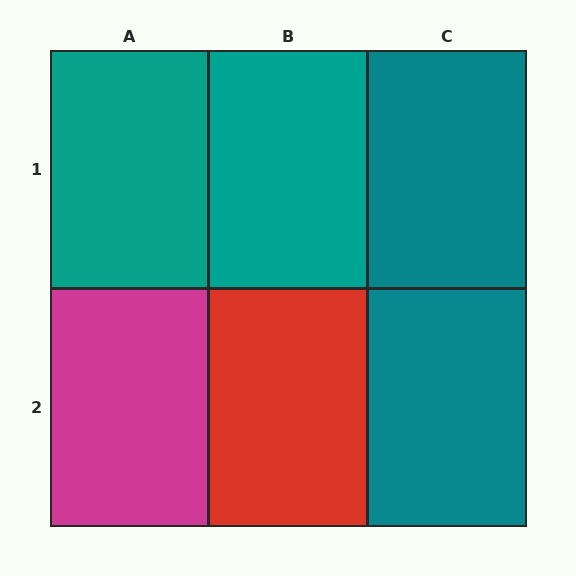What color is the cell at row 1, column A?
Teal.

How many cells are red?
1 cell is red.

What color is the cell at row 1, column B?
Teal.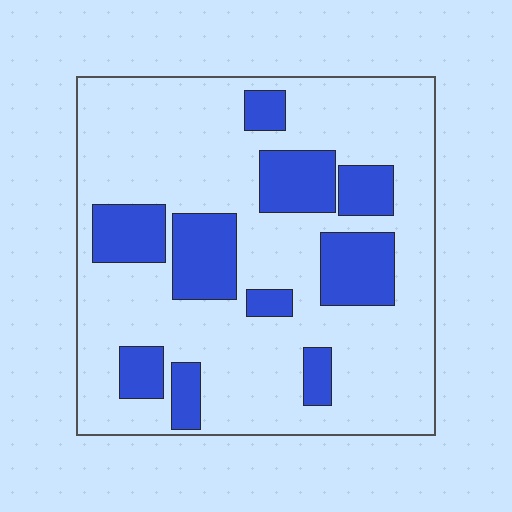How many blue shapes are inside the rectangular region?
10.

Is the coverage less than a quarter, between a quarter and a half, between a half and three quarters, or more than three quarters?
Between a quarter and a half.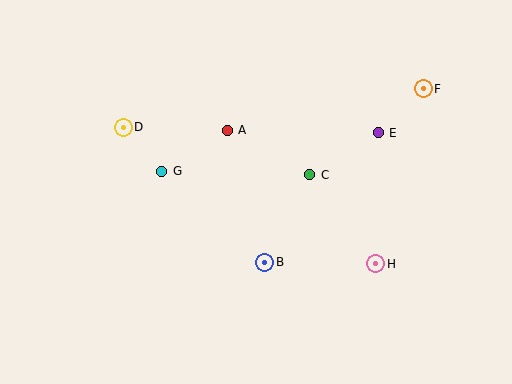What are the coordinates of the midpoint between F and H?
The midpoint between F and H is at (400, 176).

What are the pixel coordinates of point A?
Point A is at (227, 130).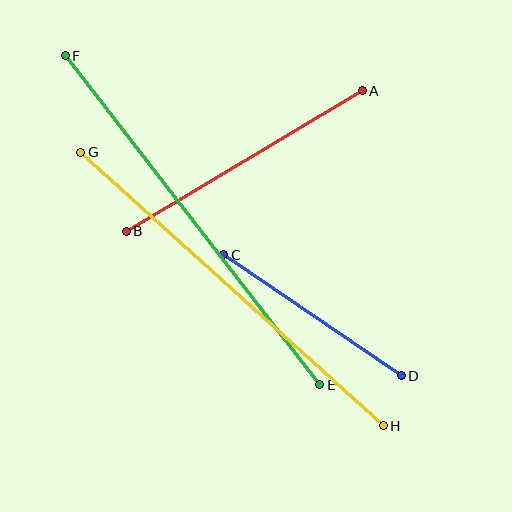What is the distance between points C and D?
The distance is approximately 215 pixels.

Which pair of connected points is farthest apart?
Points E and F are farthest apart.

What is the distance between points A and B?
The distance is approximately 275 pixels.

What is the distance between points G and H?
The distance is approximately 408 pixels.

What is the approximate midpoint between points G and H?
The midpoint is at approximately (232, 289) pixels.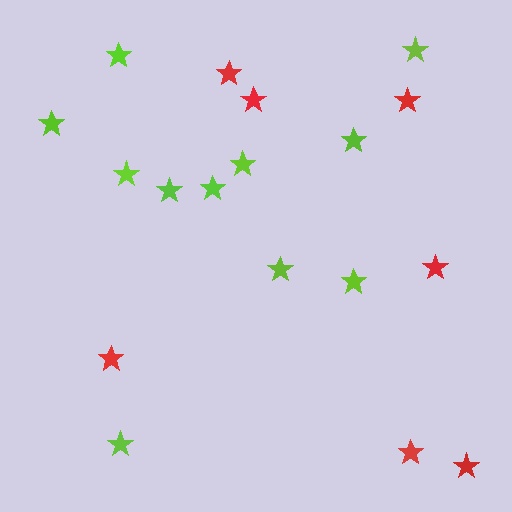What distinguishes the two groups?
There are 2 groups: one group of red stars (7) and one group of lime stars (11).